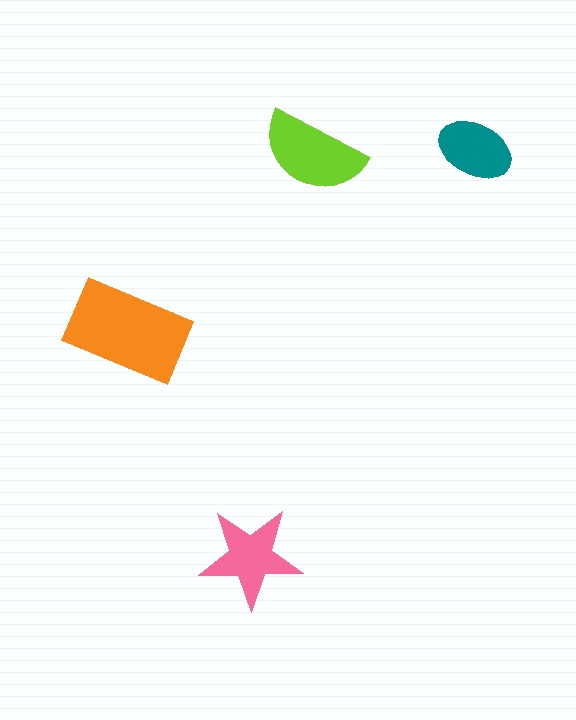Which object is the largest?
The orange rectangle.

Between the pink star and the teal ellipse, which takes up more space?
The pink star.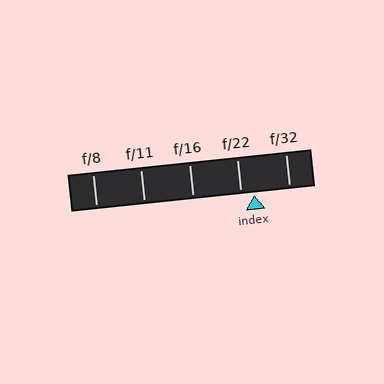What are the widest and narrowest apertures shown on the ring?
The widest aperture shown is f/8 and the narrowest is f/32.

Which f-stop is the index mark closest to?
The index mark is closest to f/22.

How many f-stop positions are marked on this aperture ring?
There are 5 f-stop positions marked.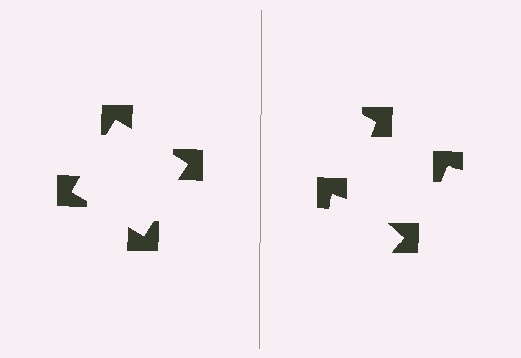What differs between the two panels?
The notched squares are positioned identically on both sides; only the wedge orientations differ. On the left they align to a square; on the right they are misaligned.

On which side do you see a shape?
An illusory square appears on the left side. On the right side the wedge cuts are rotated, so no coherent shape forms.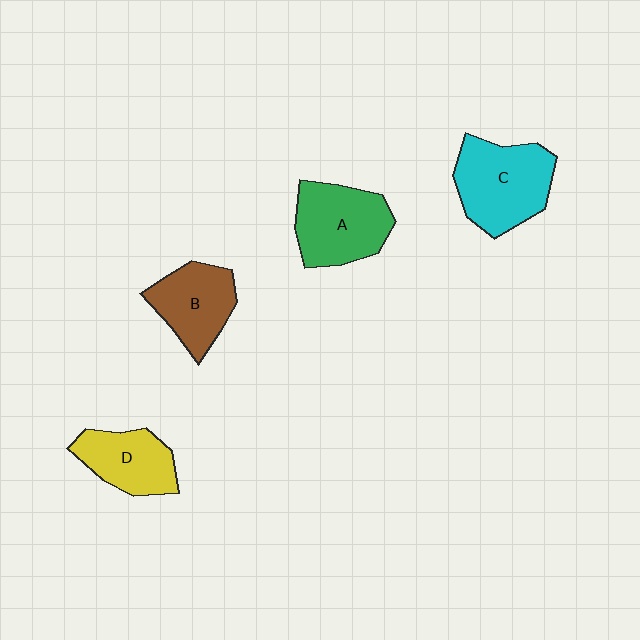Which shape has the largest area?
Shape C (cyan).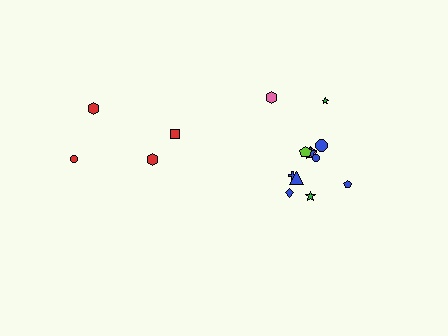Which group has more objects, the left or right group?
The right group.